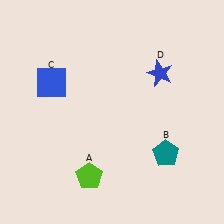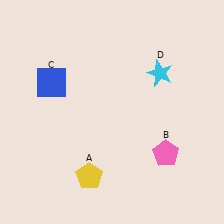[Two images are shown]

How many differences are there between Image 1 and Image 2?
There are 3 differences between the two images.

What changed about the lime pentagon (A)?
In Image 1, A is lime. In Image 2, it changed to yellow.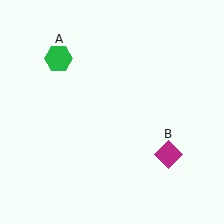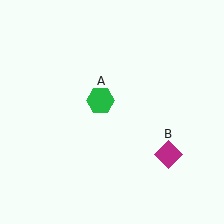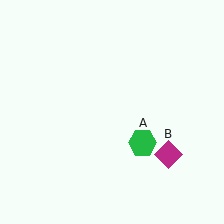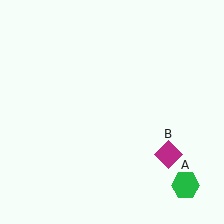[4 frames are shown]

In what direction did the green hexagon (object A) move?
The green hexagon (object A) moved down and to the right.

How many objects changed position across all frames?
1 object changed position: green hexagon (object A).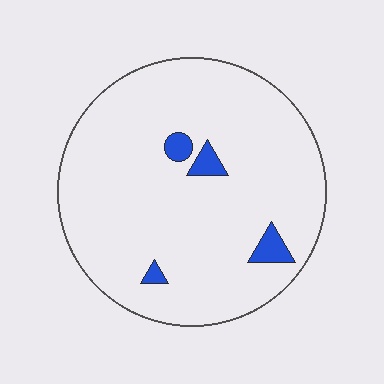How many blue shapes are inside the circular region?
4.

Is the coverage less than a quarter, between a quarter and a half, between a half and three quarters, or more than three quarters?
Less than a quarter.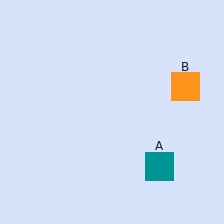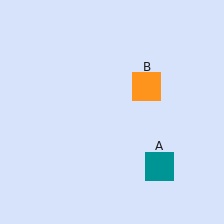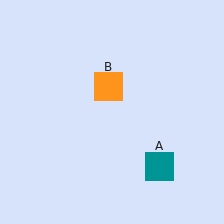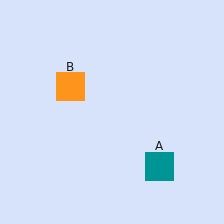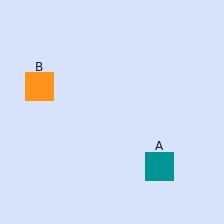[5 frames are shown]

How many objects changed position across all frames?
1 object changed position: orange square (object B).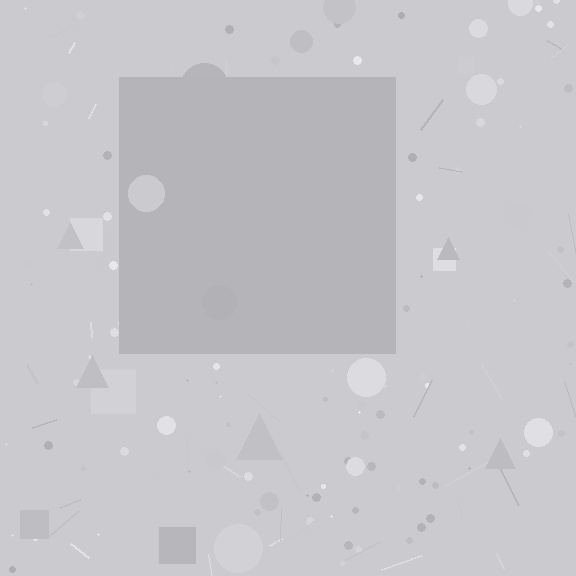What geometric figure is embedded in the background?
A square is embedded in the background.